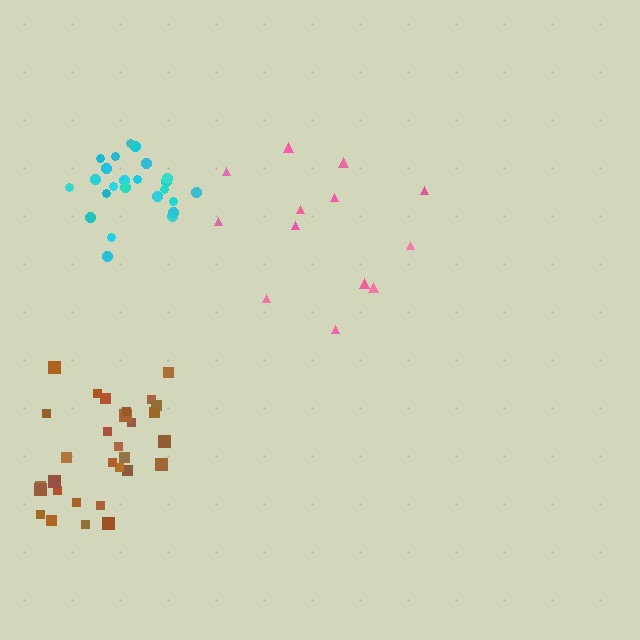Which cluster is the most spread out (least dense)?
Pink.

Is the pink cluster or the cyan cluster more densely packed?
Cyan.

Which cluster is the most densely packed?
Cyan.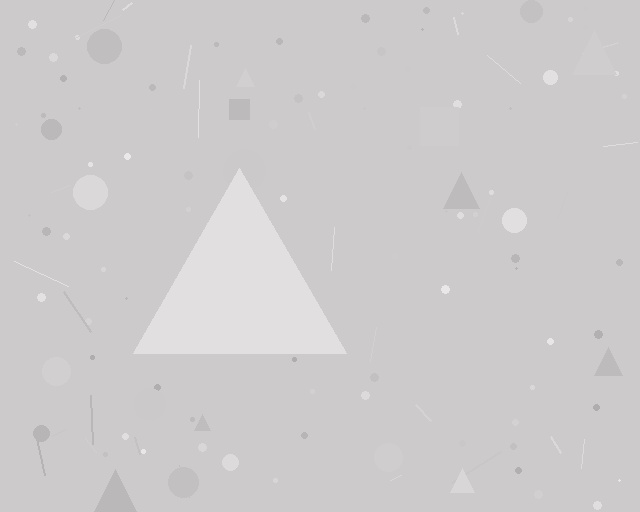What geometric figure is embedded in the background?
A triangle is embedded in the background.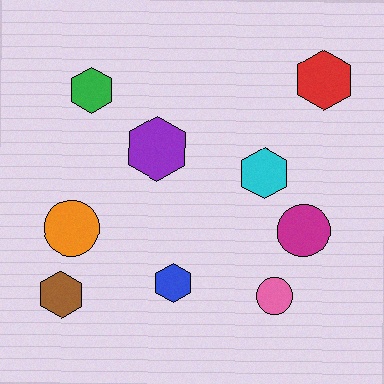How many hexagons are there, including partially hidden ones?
There are 6 hexagons.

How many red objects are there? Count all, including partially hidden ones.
There is 1 red object.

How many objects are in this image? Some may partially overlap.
There are 9 objects.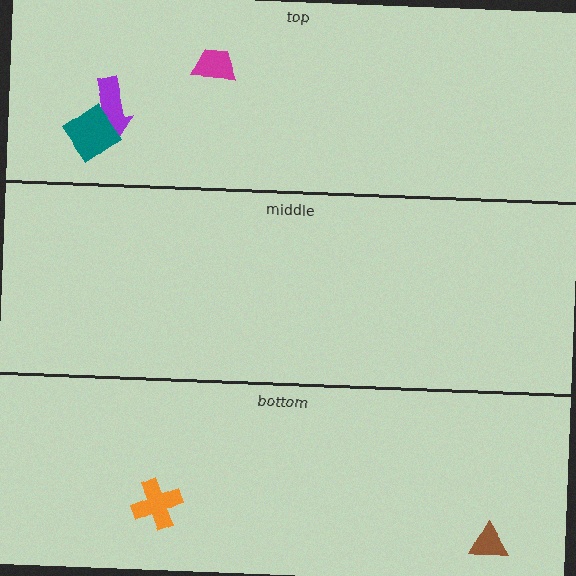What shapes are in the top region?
The purple arrow, the teal diamond, the magenta trapezoid.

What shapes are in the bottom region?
The orange cross, the brown triangle.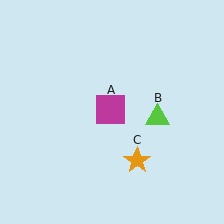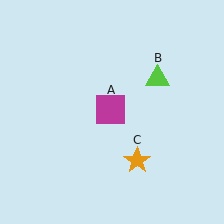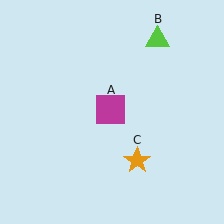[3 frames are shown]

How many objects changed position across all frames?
1 object changed position: lime triangle (object B).